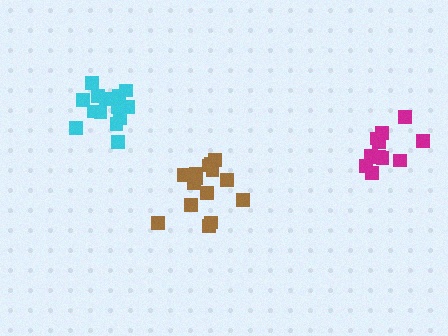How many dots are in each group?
Group 1: 14 dots, Group 2: 15 dots, Group 3: 11 dots (40 total).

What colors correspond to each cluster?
The clusters are colored: cyan, brown, magenta.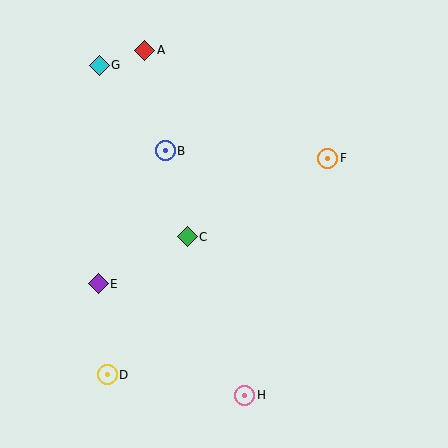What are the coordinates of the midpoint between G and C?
The midpoint between G and C is at (143, 151).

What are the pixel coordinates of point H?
Point H is at (245, 395).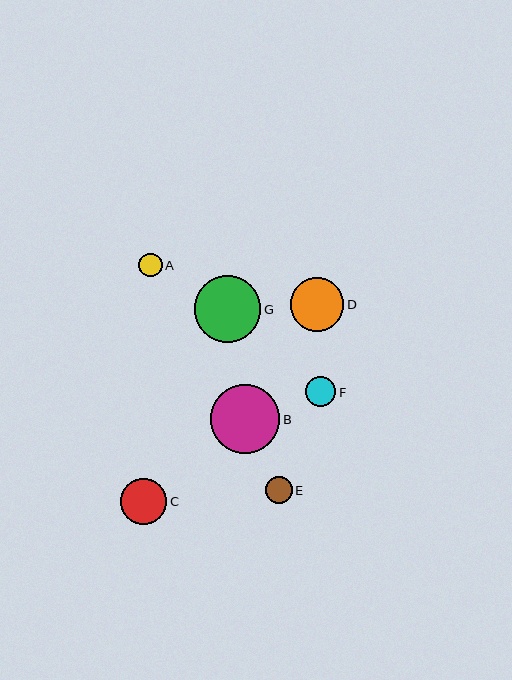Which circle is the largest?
Circle B is the largest with a size of approximately 69 pixels.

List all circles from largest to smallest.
From largest to smallest: B, G, D, C, F, E, A.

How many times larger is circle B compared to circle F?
Circle B is approximately 2.3 times the size of circle F.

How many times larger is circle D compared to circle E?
Circle D is approximately 2.0 times the size of circle E.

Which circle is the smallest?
Circle A is the smallest with a size of approximately 23 pixels.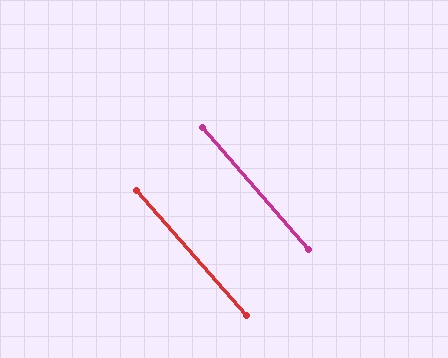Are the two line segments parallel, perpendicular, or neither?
Parallel — their directions differ by only 0.5°.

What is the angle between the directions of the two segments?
Approximately 0 degrees.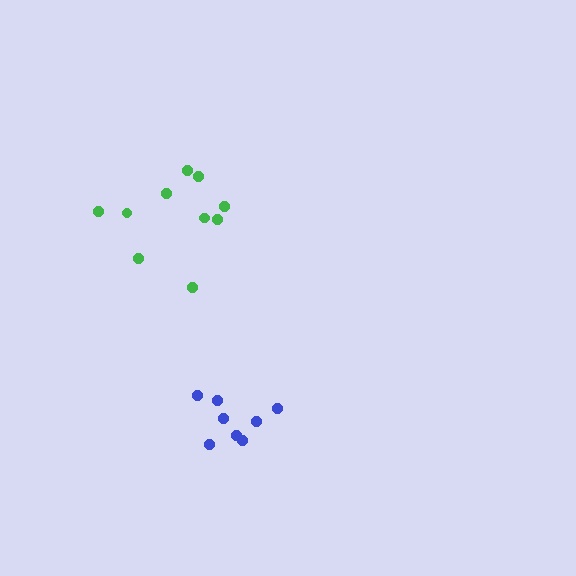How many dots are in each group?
Group 1: 8 dots, Group 2: 10 dots (18 total).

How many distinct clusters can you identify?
There are 2 distinct clusters.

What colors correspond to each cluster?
The clusters are colored: blue, green.